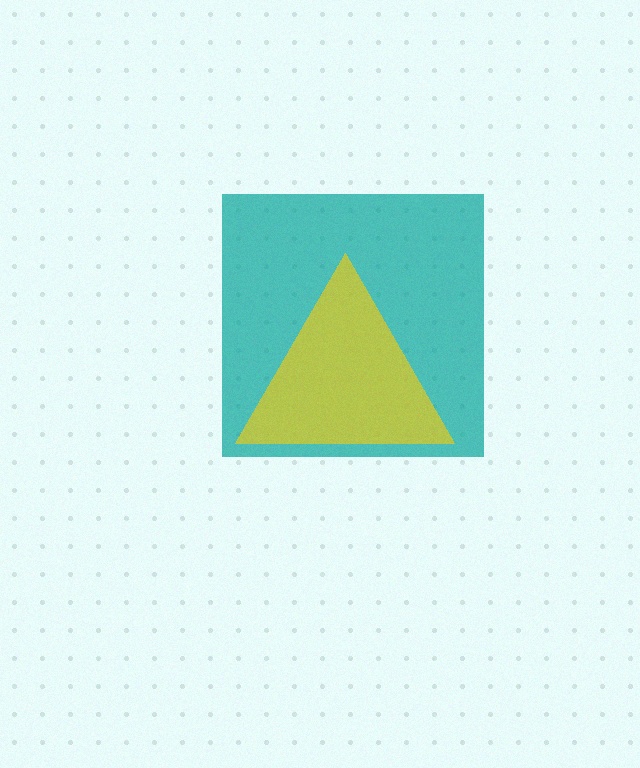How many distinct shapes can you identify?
There are 2 distinct shapes: a teal square, a yellow triangle.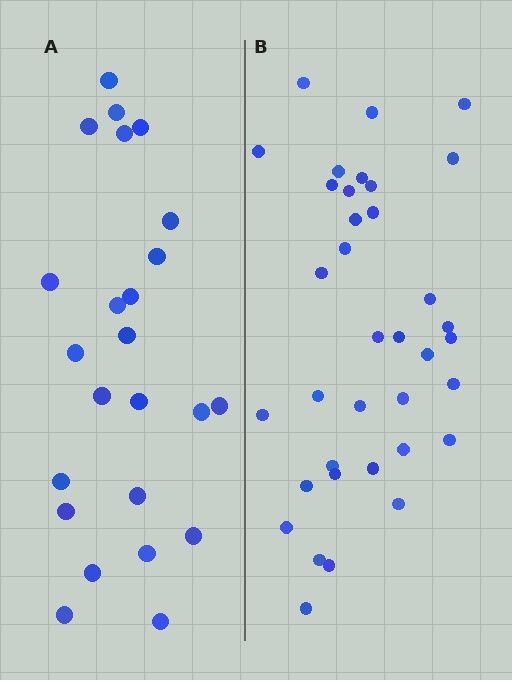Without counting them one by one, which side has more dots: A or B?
Region B (the right region) has more dots.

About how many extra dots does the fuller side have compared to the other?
Region B has roughly 12 or so more dots than region A.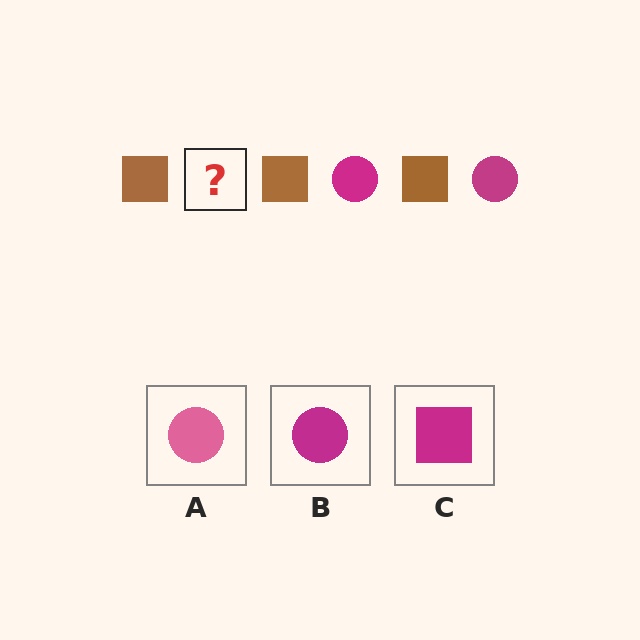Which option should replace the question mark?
Option B.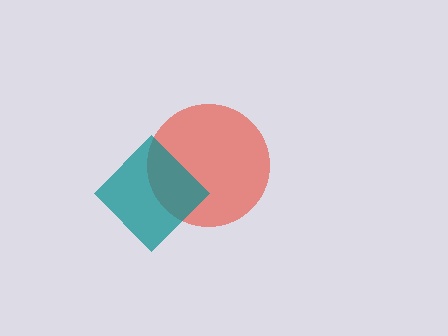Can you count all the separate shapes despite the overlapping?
Yes, there are 2 separate shapes.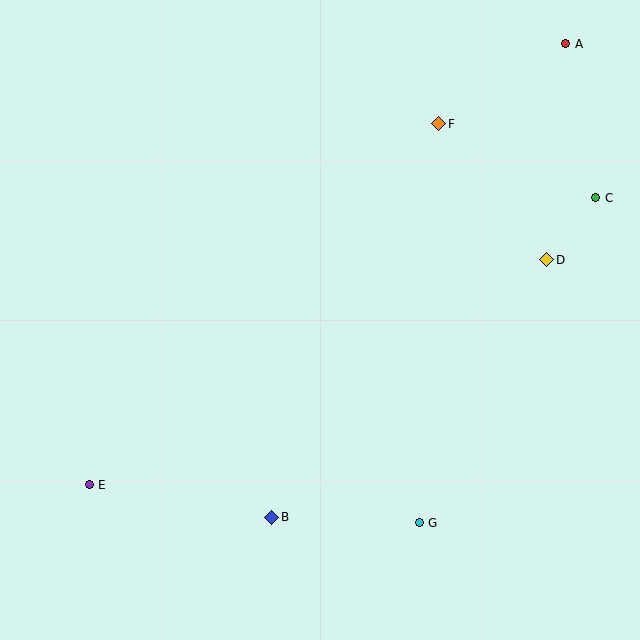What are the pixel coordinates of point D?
Point D is at (547, 260).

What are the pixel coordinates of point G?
Point G is at (419, 523).